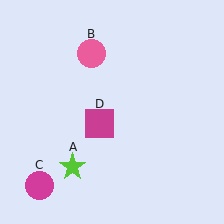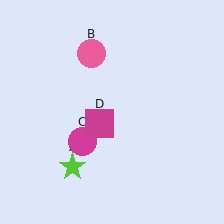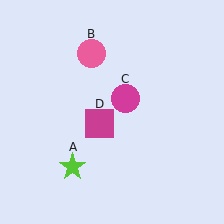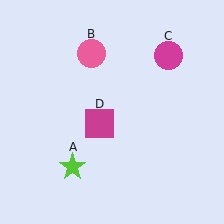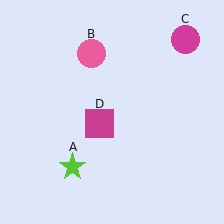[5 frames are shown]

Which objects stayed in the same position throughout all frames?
Lime star (object A) and pink circle (object B) and magenta square (object D) remained stationary.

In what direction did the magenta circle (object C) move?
The magenta circle (object C) moved up and to the right.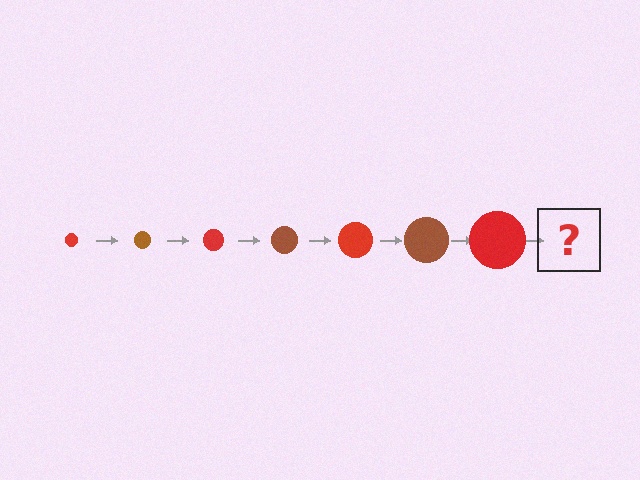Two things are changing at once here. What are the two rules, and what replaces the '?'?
The two rules are that the circle grows larger each step and the color cycles through red and brown. The '?' should be a brown circle, larger than the previous one.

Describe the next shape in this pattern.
It should be a brown circle, larger than the previous one.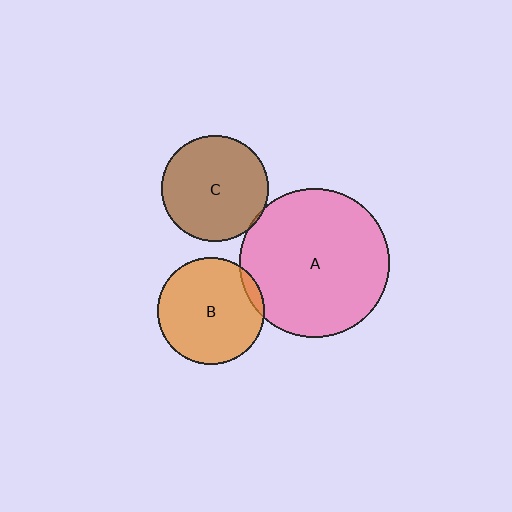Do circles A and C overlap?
Yes.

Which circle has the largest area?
Circle A (pink).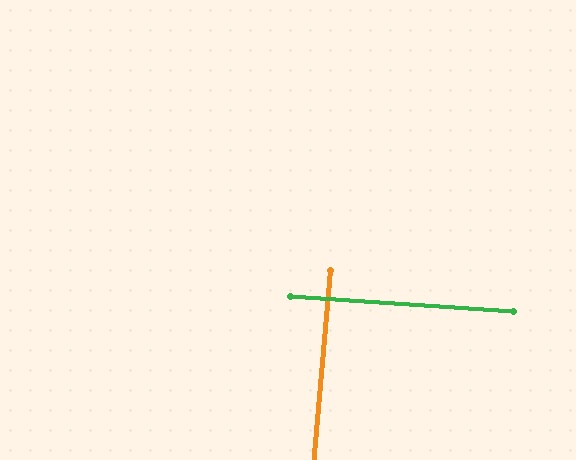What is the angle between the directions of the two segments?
Approximately 89 degrees.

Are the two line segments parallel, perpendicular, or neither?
Perpendicular — they meet at approximately 89°.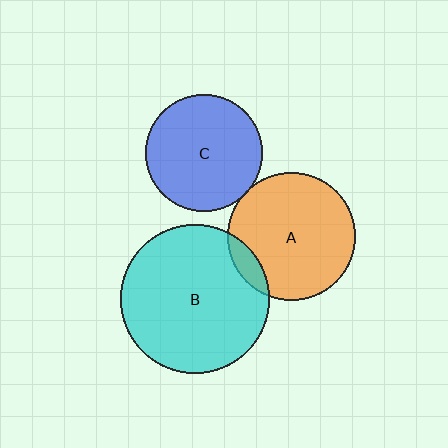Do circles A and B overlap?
Yes.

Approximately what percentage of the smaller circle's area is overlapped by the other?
Approximately 10%.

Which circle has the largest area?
Circle B (cyan).